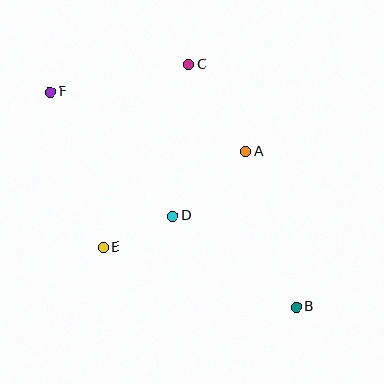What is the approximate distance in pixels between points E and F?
The distance between E and F is approximately 164 pixels.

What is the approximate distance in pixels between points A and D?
The distance between A and D is approximately 97 pixels.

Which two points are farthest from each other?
Points B and F are farthest from each other.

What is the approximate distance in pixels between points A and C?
The distance between A and C is approximately 104 pixels.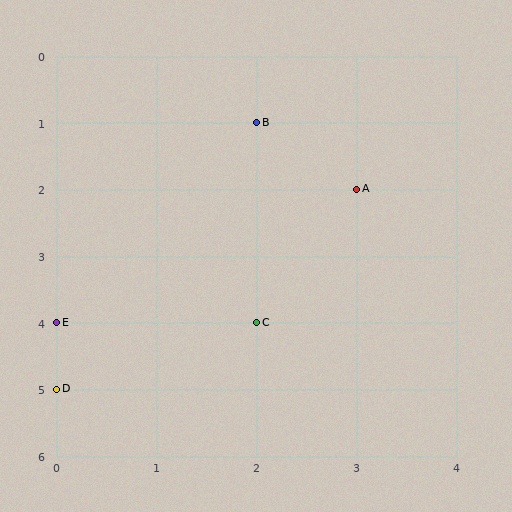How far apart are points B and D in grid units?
Points B and D are 2 columns and 4 rows apart (about 4.5 grid units diagonally).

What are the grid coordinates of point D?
Point D is at grid coordinates (0, 5).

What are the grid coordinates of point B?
Point B is at grid coordinates (2, 1).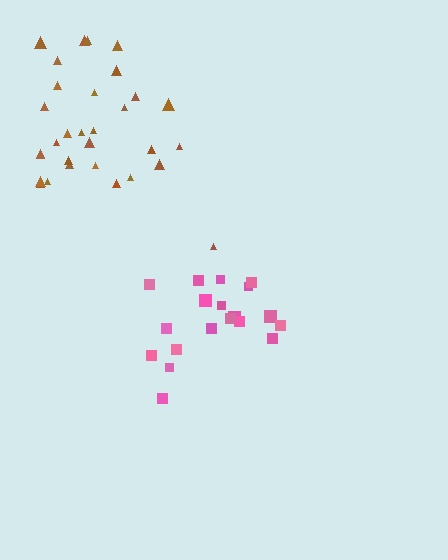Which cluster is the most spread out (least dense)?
Brown.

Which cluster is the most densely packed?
Pink.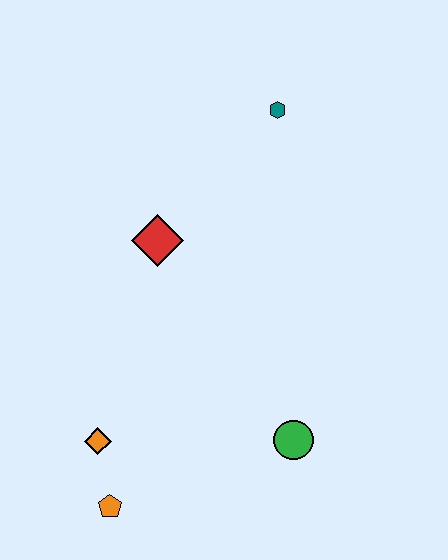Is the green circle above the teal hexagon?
No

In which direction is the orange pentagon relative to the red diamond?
The orange pentagon is below the red diamond.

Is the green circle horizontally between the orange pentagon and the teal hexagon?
No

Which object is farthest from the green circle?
The teal hexagon is farthest from the green circle.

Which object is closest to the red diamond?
The teal hexagon is closest to the red diamond.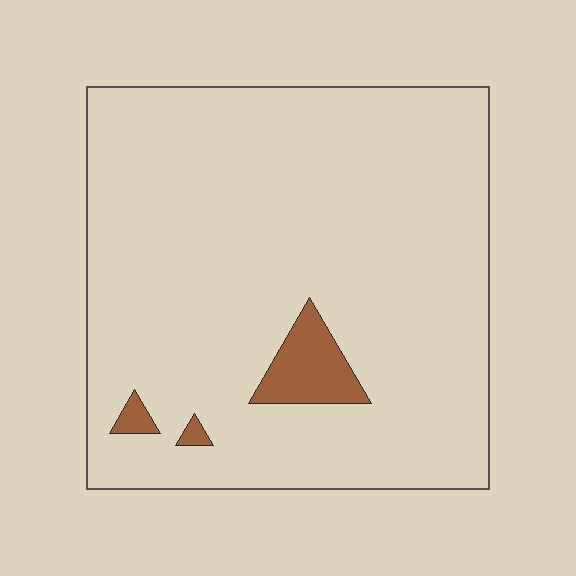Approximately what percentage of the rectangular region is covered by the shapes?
Approximately 5%.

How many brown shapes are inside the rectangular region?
3.